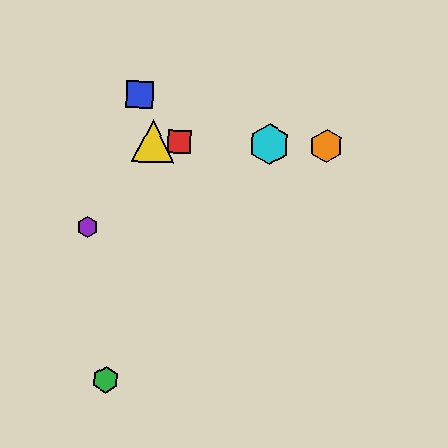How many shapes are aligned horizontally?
4 shapes (the red square, the yellow triangle, the orange hexagon, the cyan hexagon) are aligned horizontally.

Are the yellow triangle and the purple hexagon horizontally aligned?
No, the yellow triangle is at y≈141 and the purple hexagon is at y≈227.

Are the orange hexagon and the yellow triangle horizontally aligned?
Yes, both are at y≈146.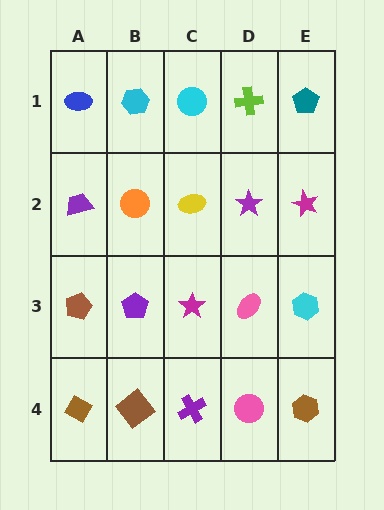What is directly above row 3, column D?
A purple star.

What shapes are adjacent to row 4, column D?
A pink ellipse (row 3, column D), a purple cross (row 4, column C), a brown hexagon (row 4, column E).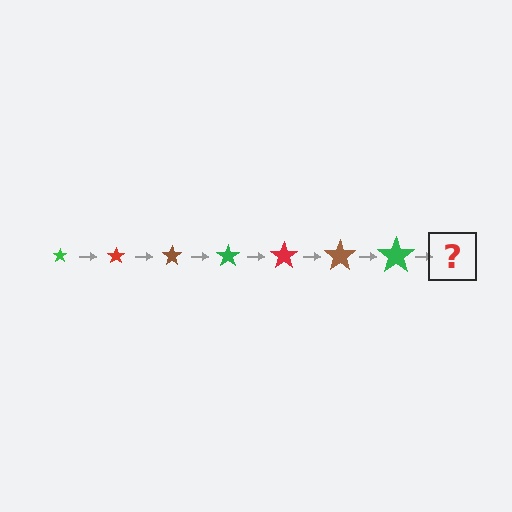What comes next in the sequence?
The next element should be a red star, larger than the previous one.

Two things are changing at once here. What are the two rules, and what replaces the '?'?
The two rules are that the star grows larger each step and the color cycles through green, red, and brown. The '?' should be a red star, larger than the previous one.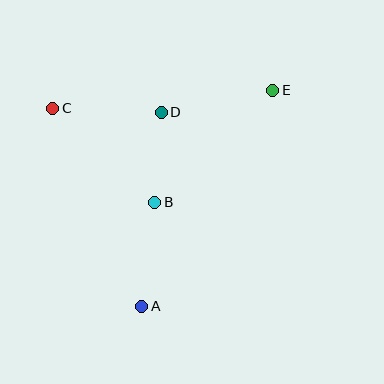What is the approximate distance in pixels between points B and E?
The distance between B and E is approximately 163 pixels.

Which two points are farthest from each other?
Points A and E are farthest from each other.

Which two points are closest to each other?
Points B and D are closest to each other.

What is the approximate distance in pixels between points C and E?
The distance between C and E is approximately 221 pixels.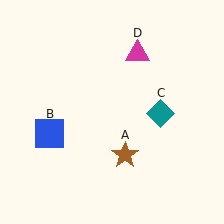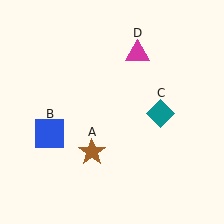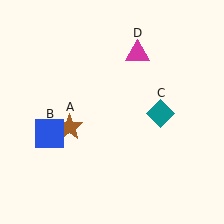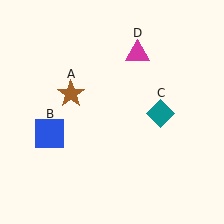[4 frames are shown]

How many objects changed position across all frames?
1 object changed position: brown star (object A).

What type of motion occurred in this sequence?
The brown star (object A) rotated clockwise around the center of the scene.